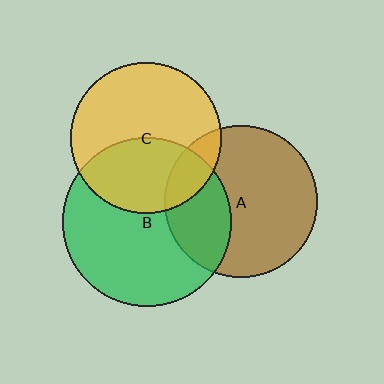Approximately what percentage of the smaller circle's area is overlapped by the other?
Approximately 15%.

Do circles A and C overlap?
Yes.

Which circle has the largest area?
Circle B (green).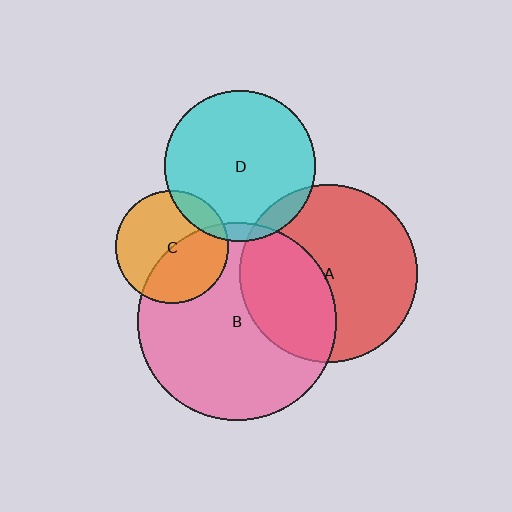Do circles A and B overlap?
Yes.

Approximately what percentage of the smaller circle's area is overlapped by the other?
Approximately 40%.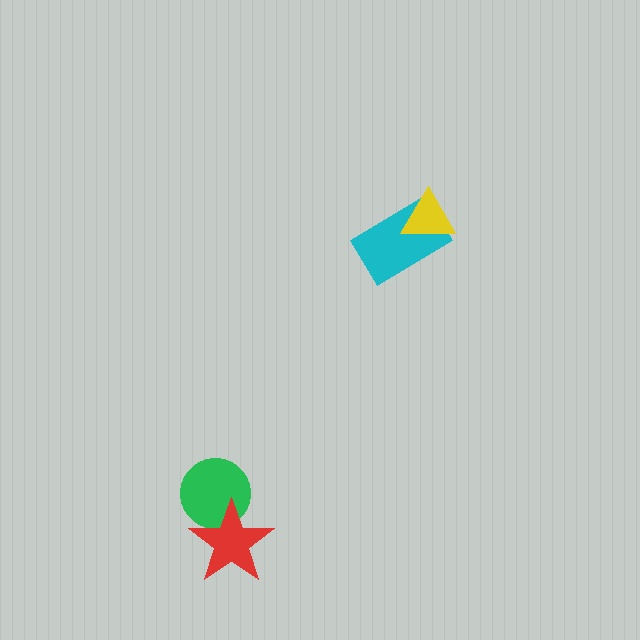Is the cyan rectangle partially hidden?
Yes, it is partially covered by another shape.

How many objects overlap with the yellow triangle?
1 object overlaps with the yellow triangle.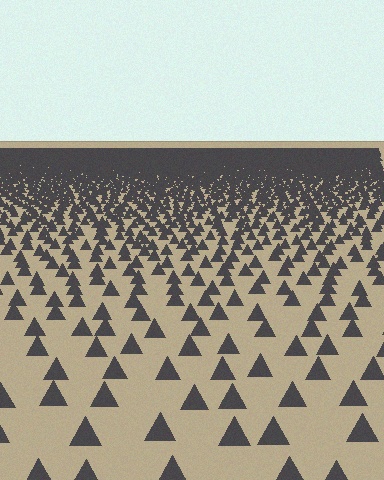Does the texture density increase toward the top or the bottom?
Density increases toward the top.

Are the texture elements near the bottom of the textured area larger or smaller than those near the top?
Larger. Near the bottom, elements are closer to the viewer and appear at a bigger on-screen size.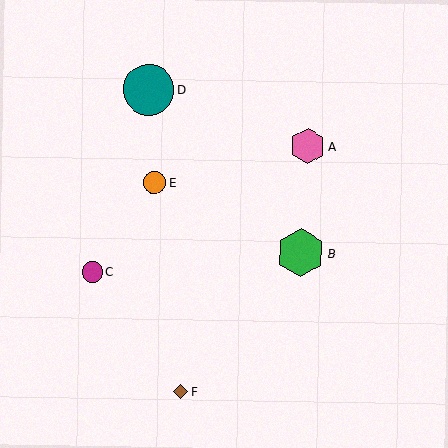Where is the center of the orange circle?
The center of the orange circle is at (154, 182).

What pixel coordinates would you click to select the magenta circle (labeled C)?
Click at (92, 272) to select the magenta circle C.